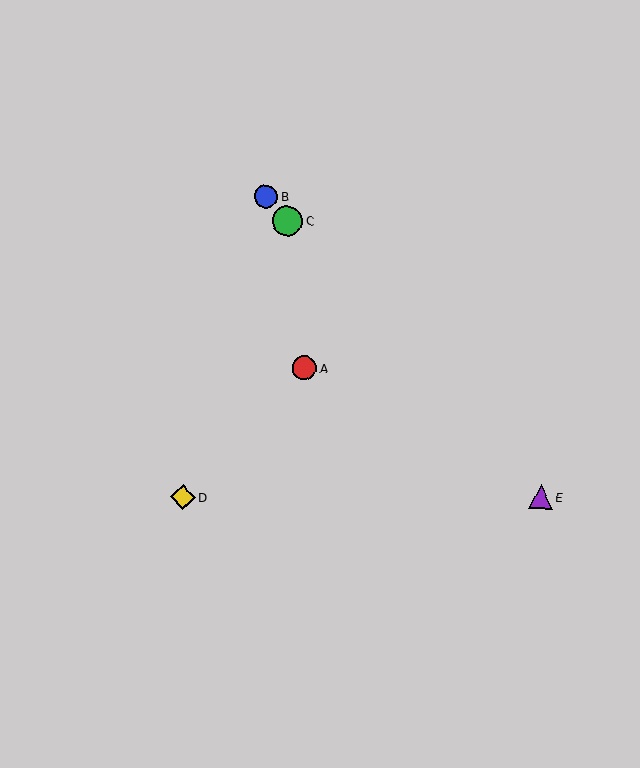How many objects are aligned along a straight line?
3 objects (B, C, E) are aligned along a straight line.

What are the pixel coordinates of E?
Object E is at (541, 497).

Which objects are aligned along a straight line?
Objects B, C, E are aligned along a straight line.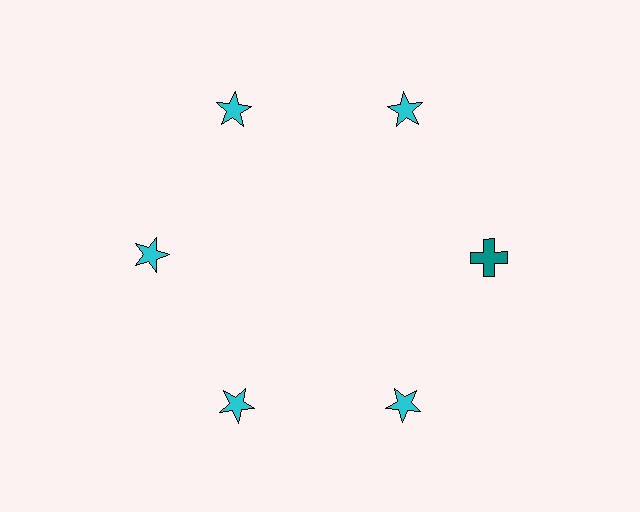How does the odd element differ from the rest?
It differs in both color (teal instead of cyan) and shape (cross instead of star).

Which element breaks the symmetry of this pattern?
The teal cross at roughly the 3 o'clock position breaks the symmetry. All other shapes are cyan stars.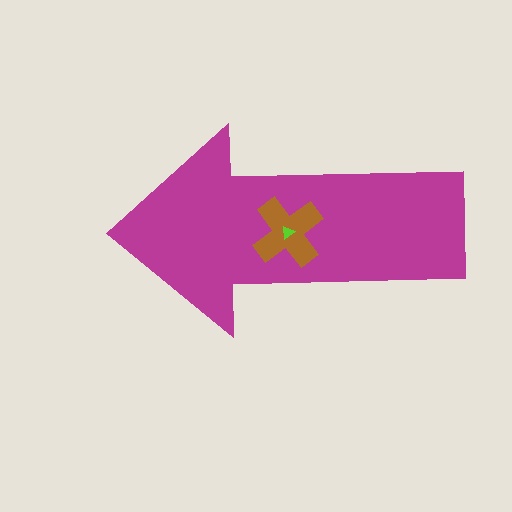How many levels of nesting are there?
3.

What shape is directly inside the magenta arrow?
The brown cross.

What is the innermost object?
The lime triangle.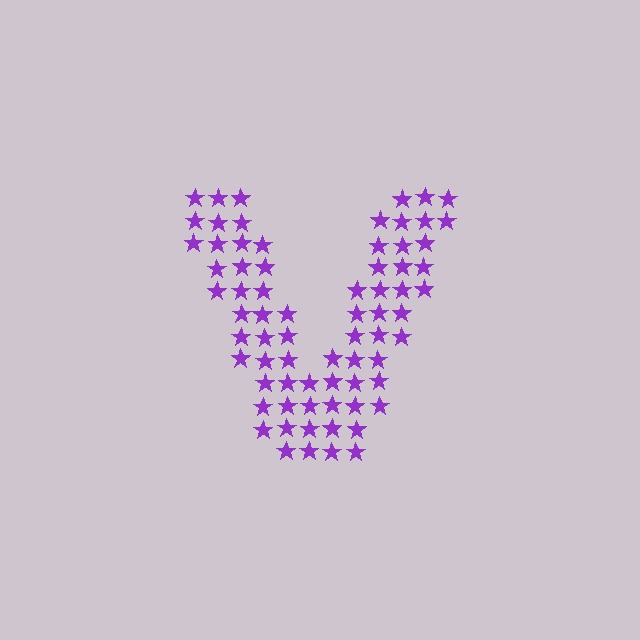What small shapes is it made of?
It is made of small stars.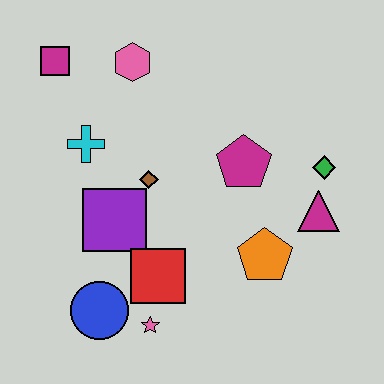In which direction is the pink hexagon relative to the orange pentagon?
The pink hexagon is above the orange pentagon.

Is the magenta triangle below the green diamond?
Yes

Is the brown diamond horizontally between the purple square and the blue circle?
No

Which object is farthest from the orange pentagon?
The magenta square is farthest from the orange pentagon.